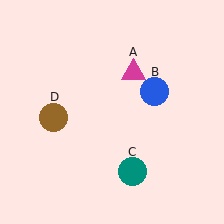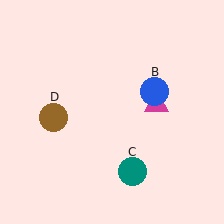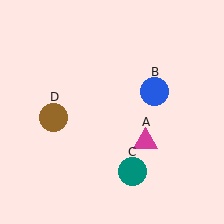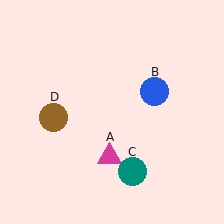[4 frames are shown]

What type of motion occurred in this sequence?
The magenta triangle (object A) rotated clockwise around the center of the scene.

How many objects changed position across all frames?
1 object changed position: magenta triangle (object A).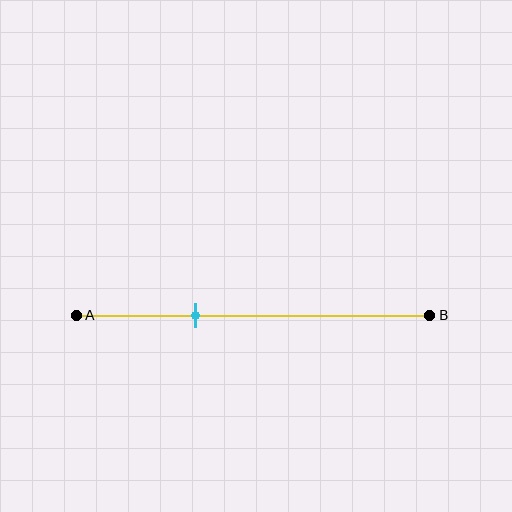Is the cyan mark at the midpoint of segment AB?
No, the mark is at about 35% from A, not at the 50% midpoint.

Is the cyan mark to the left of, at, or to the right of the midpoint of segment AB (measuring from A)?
The cyan mark is to the left of the midpoint of segment AB.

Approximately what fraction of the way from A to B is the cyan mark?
The cyan mark is approximately 35% of the way from A to B.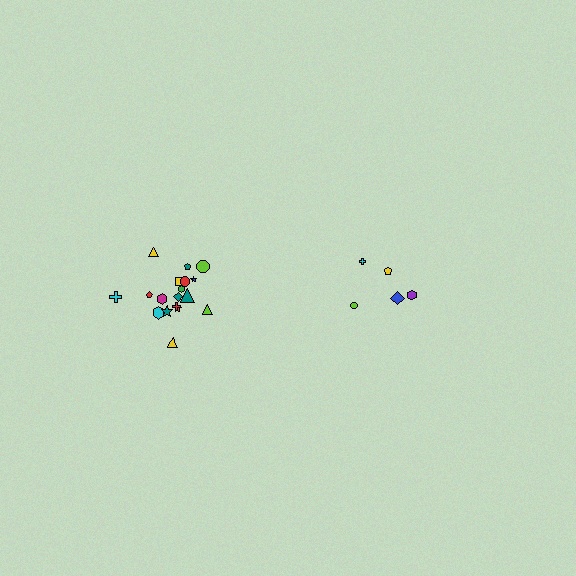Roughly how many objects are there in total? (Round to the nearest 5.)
Roughly 25 objects in total.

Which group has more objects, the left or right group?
The left group.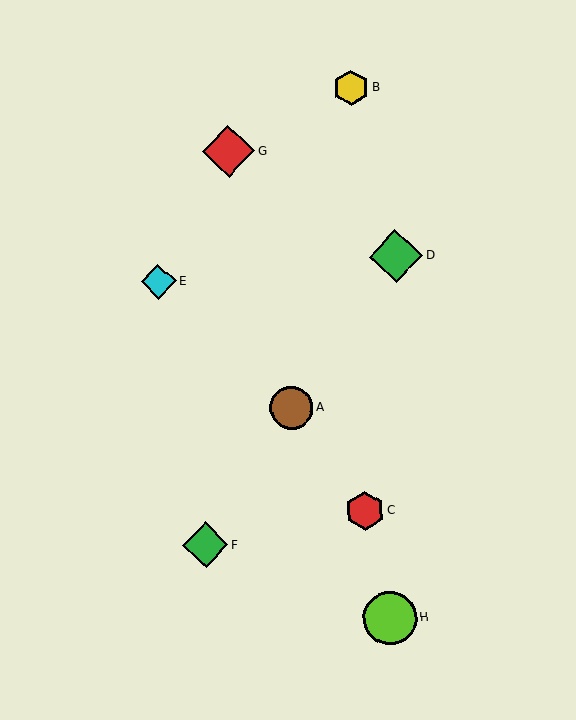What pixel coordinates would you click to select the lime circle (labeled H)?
Click at (390, 618) to select the lime circle H.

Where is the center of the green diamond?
The center of the green diamond is at (396, 256).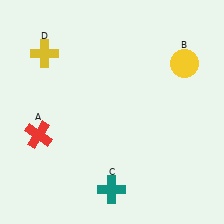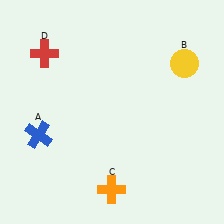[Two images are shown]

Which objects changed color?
A changed from red to blue. C changed from teal to orange. D changed from yellow to red.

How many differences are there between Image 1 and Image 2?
There are 3 differences between the two images.